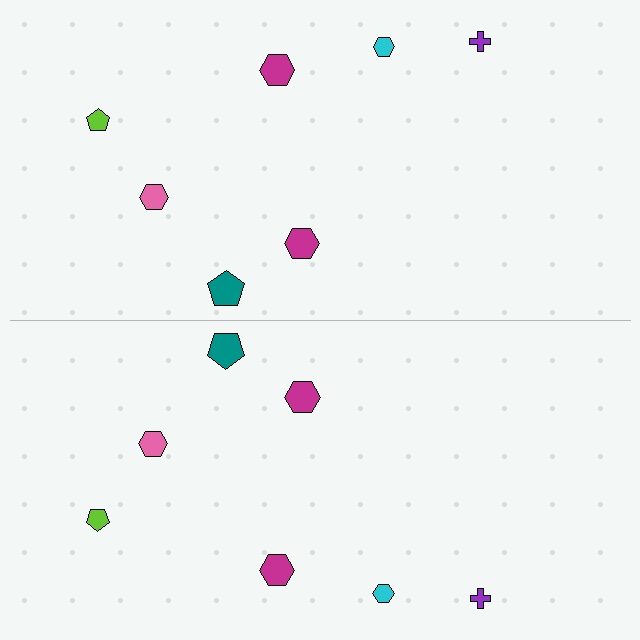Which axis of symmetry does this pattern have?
The pattern has a horizontal axis of symmetry running through the center of the image.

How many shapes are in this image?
There are 14 shapes in this image.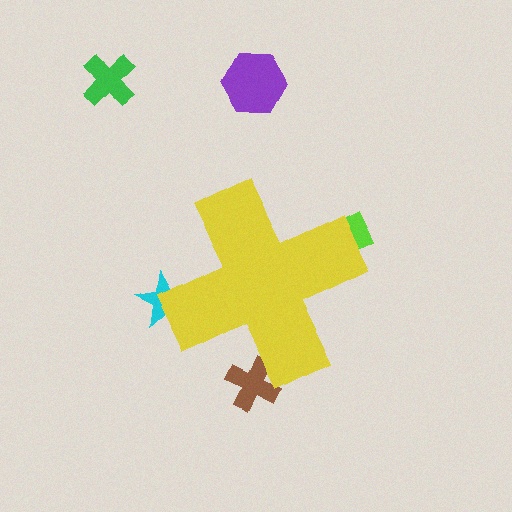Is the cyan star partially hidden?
Yes, the cyan star is partially hidden behind the yellow cross.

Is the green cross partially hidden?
No, the green cross is fully visible.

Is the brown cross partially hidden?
Yes, the brown cross is partially hidden behind the yellow cross.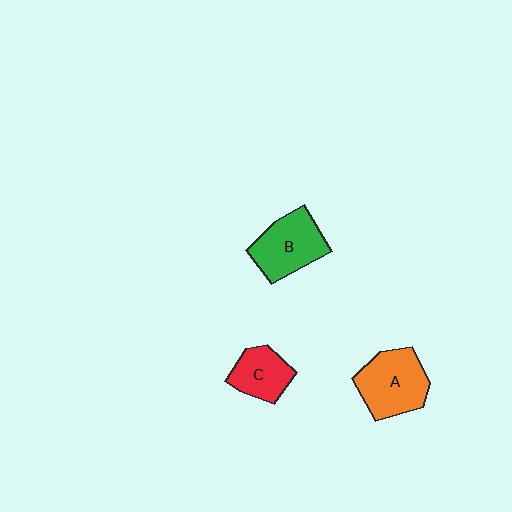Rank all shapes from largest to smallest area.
From largest to smallest: A (orange), B (green), C (red).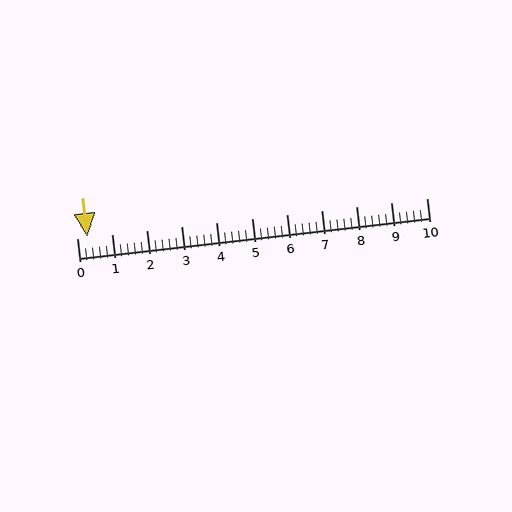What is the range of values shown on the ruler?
The ruler shows values from 0 to 10.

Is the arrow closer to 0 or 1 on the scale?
The arrow is closer to 0.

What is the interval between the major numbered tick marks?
The major tick marks are spaced 1 units apart.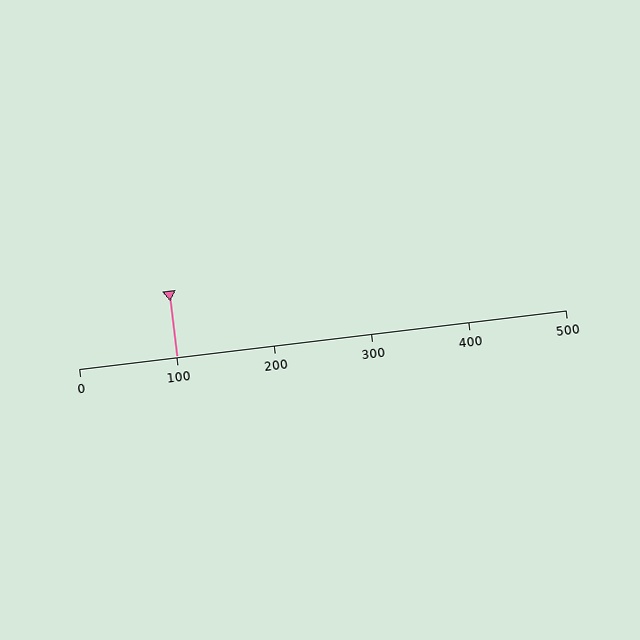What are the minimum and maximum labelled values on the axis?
The axis runs from 0 to 500.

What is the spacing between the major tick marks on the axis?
The major ticks are spaced 100 apart.